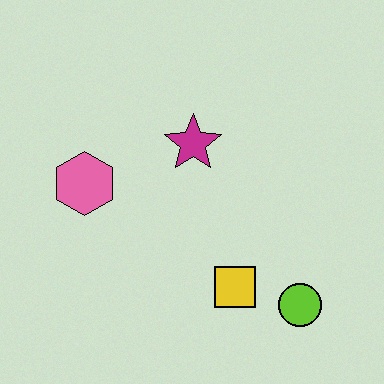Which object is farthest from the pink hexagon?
The lime circle is farthest from the pink hexagon.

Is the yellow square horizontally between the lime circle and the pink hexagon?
Yes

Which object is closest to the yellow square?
The lime circle is closest to the yellow square.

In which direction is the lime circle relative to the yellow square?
The lime circle is to the right of the yellow square.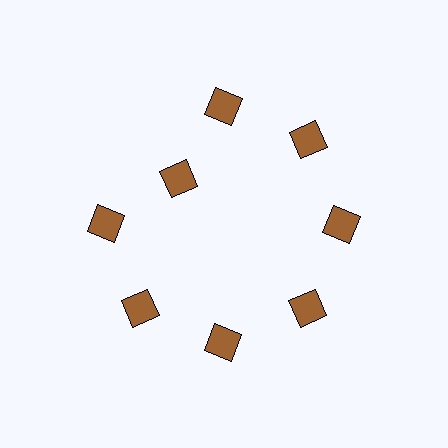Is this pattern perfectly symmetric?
No. The 8 brown diamonds are arranged in a ring, but one element near the 10 o'clock position is pulled inward toward the center, breaking the 8-fold rotational symmetry.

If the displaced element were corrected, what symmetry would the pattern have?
It would have 8-fold rotational symmetry — the pattern would map onto itself every 45 degrees.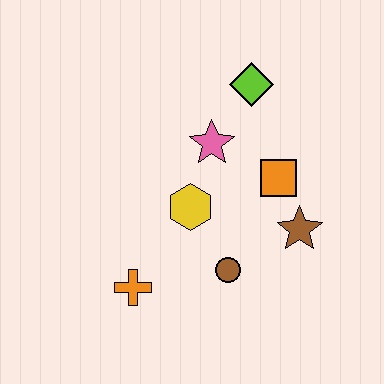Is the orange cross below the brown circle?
Yes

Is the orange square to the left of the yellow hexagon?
No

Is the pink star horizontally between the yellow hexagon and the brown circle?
Yes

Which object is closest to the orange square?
The brown star is closest to the orange square.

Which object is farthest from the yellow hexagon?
The lime diamond is farthest from the yellow hexagon.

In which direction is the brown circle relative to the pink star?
The brown circle is below the pink star.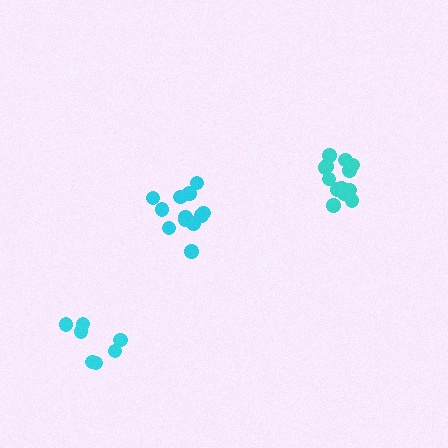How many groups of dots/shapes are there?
There are 3 groups.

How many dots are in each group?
Group 1: 13 dots, Group 2: 7 dots, Group 3: 12 dots (32 total).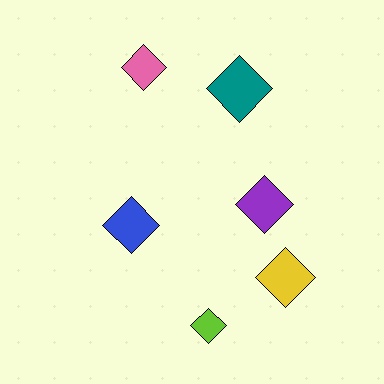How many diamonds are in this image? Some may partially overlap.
There are 6 diamonds.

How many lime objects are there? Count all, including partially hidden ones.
There is 1 lime object.